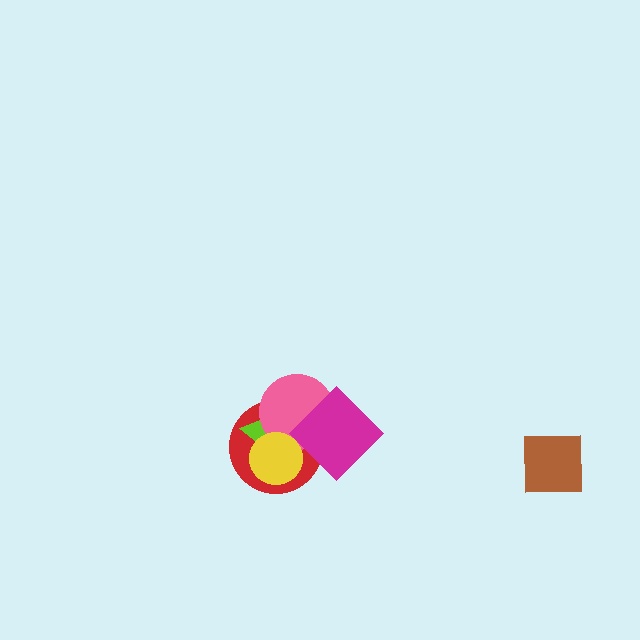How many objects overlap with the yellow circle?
4 objects overlap with the yellow circle.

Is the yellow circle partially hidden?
No, no other shape covers it.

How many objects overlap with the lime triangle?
4 objects overlap with the lime triangle.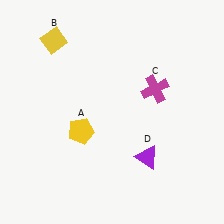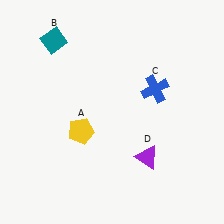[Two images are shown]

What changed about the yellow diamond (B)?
In Image 1, B is yellow. In Image 2, it changed to teal.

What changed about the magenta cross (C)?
In Image 1, C is magenta. In Image 2, it changed to blue.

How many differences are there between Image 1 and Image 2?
There are 2 differences between the two images.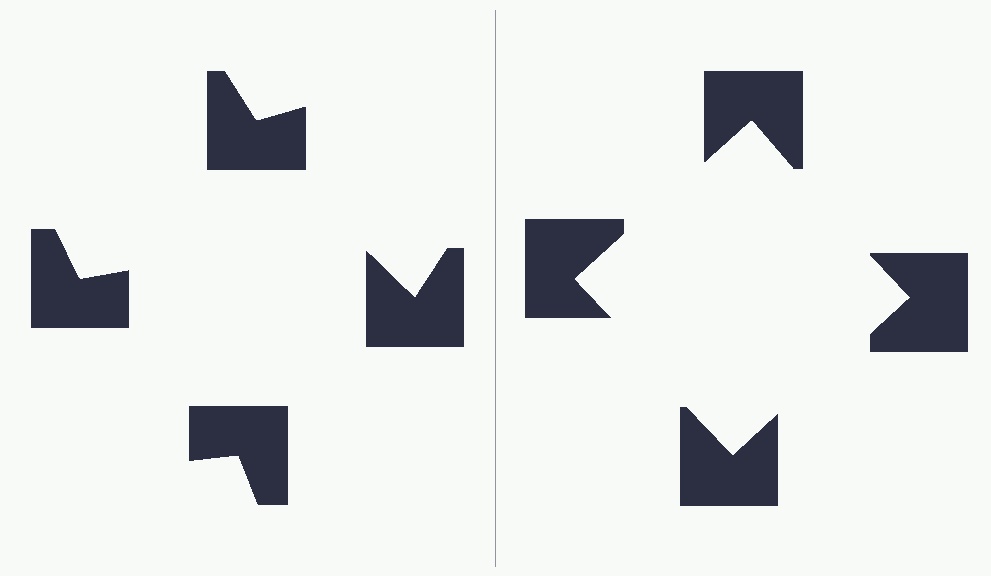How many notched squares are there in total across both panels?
8 — 4 on each side.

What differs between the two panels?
The notched squares are positioned identically on both sides; only the wedge orientations differ. On the right they align to a square; on the left they are misaligned.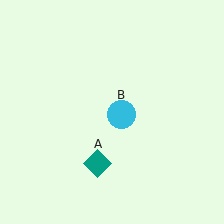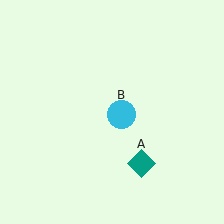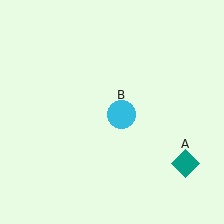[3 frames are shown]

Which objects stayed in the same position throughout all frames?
Cyan circle (object B) remained stationary.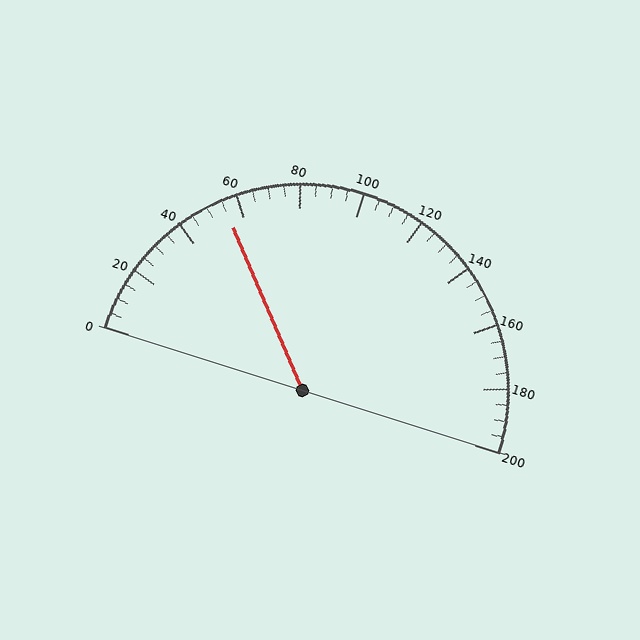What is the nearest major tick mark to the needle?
The nearest major tick mark is 60.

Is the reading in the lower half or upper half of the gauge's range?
The reading is in the lower half of the range (0 to 200).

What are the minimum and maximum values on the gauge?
The gauge ranges from 0 to 200.